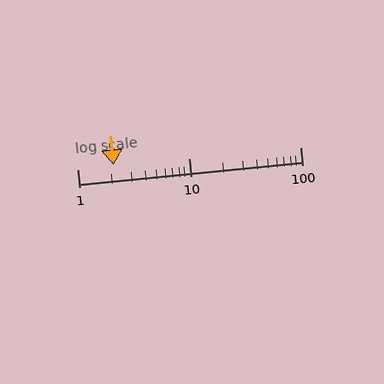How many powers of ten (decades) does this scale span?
The scale spans 2 decades, from 1 to 100.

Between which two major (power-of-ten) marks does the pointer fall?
The pointer is between 1 and 10.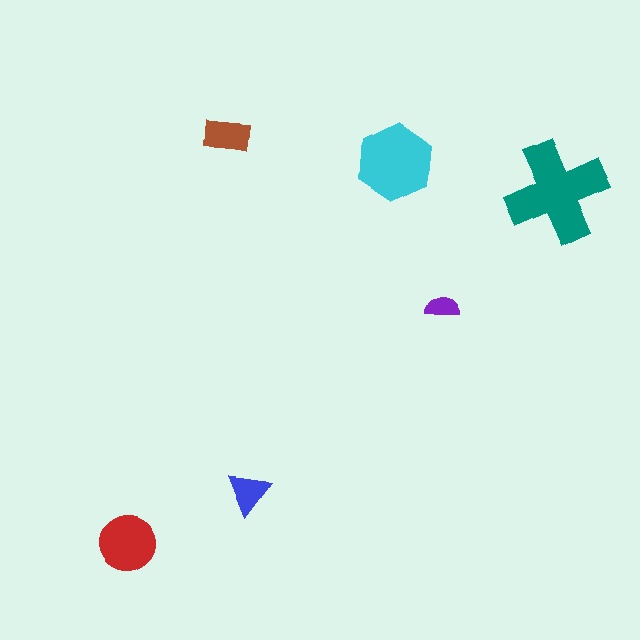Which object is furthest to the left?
The red circle is leftmost.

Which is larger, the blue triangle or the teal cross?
The teal cross.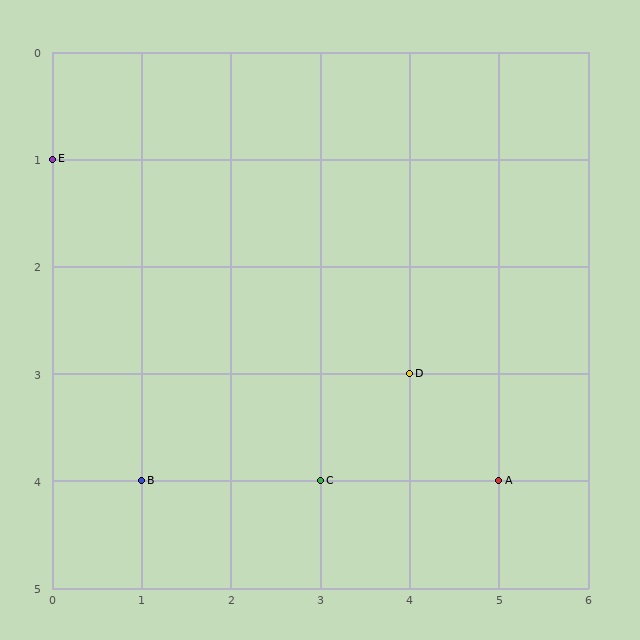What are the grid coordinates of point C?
Point C is at grid coordinates (3, 4).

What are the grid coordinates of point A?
Point A is at grid coordinates (5, 4).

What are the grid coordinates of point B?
Point B is at grid coordinates (1, 4).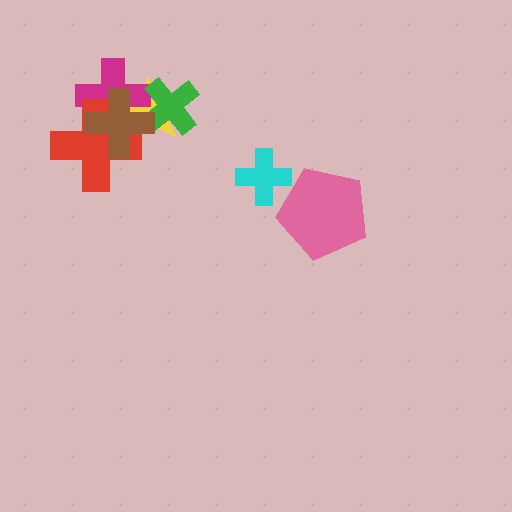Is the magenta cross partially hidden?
Yes, it is partially covered by another shape.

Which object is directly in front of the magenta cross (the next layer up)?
The red cross is directly in front of the magenta cross.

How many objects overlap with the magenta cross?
4 objects overlap with the magenta cross.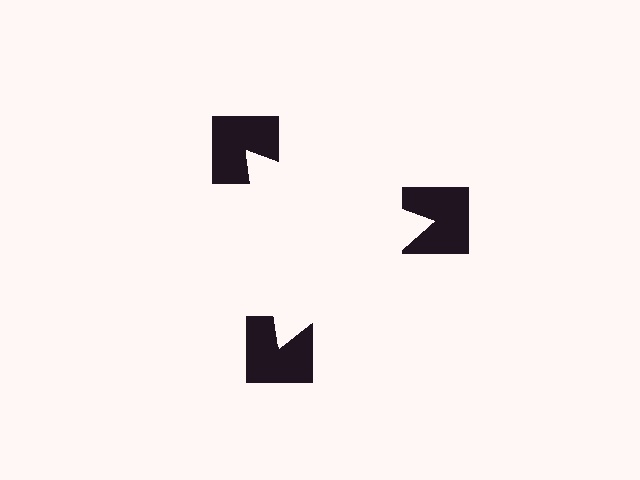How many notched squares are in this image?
There are 3 — one at each vertex of the illusory triangle.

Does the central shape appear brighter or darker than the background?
It typically appears slightly brighter than the background, even though no actual brightness change is drawn.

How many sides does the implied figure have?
3 sides.